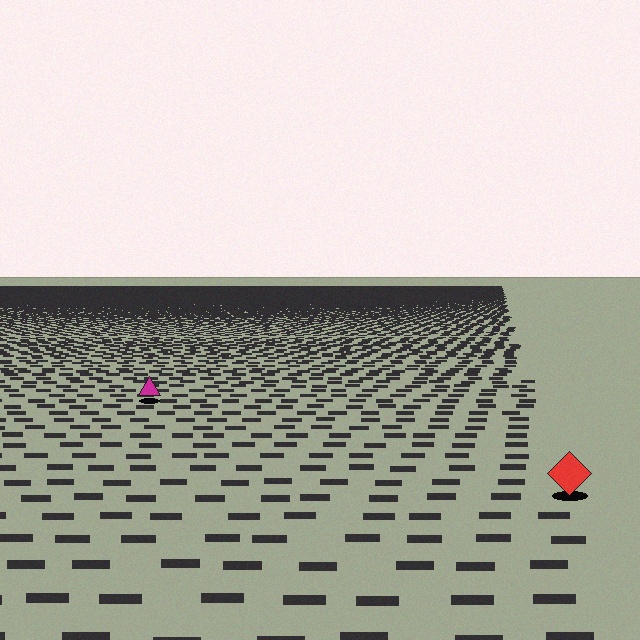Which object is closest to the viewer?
The red diamond is closest. The texture marks near it are larger and more spread out.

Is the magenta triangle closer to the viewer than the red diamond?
No. The red diamond is closer — you can tell from the texture gradient: the ground texture is coarser near it.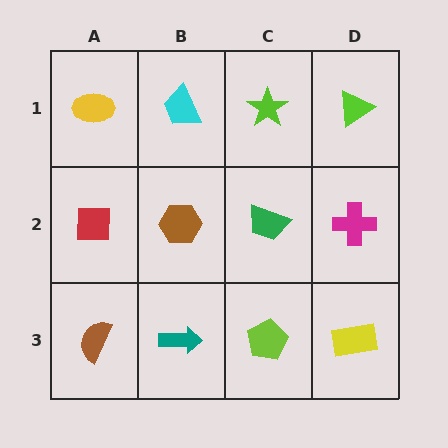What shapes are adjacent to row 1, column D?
A magenta cross (row 2, column D), a lime star (row 1, column C).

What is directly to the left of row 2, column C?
A brown hexagon.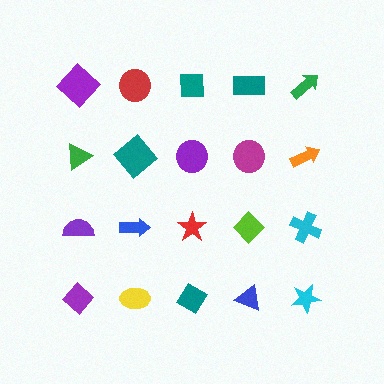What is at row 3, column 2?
A blue arrow.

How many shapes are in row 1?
5 shapes.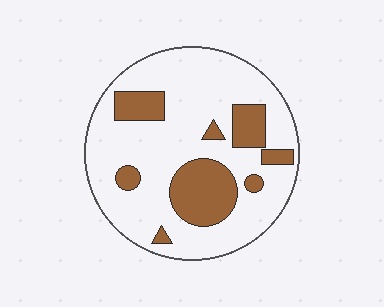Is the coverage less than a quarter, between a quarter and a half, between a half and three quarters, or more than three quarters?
Less than a quarter.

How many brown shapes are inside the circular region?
8.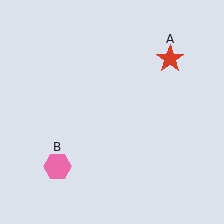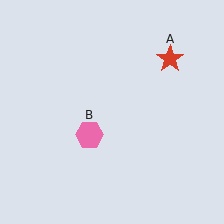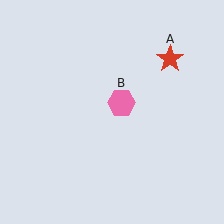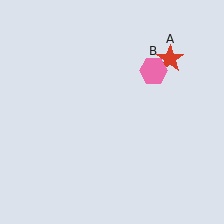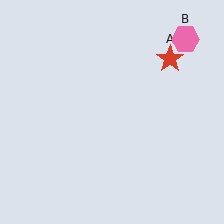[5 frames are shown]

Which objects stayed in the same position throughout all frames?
Red star (object A) remained stationary.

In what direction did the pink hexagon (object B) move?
The pink hexagon (object B) moved up and to the right.